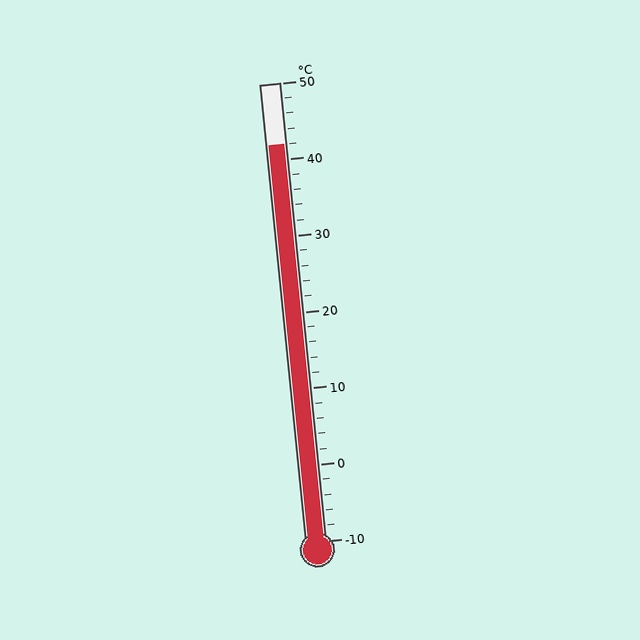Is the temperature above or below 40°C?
The temperature is above 40°C.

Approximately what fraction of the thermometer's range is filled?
The thermometer is filled to approximately 85% of its range.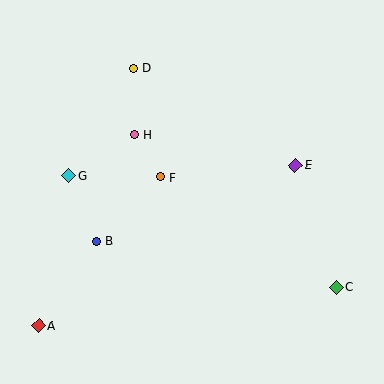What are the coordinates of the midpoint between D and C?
The midpoint between D and C is at (235, 178).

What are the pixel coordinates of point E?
Point E is at (295, 165).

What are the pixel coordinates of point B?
Point B is at (96, 241).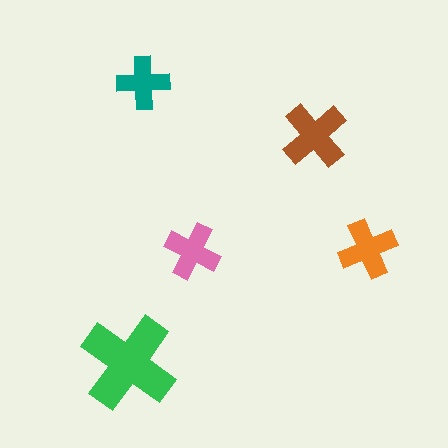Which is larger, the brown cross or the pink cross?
The brown one.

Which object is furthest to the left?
The green cross is leftmost.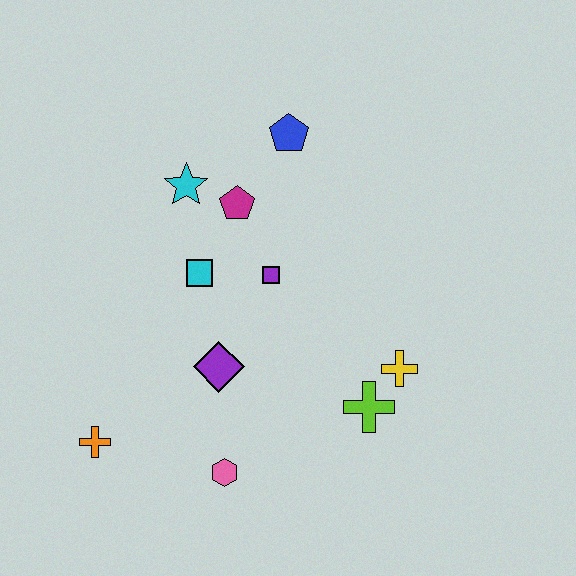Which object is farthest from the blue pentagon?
The orange cross is farthest from the blue pentagon.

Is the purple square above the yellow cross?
Yes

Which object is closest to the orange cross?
The pink hexagon is closest to the orange cross.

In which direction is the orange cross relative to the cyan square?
The orange cross is below the cyan square.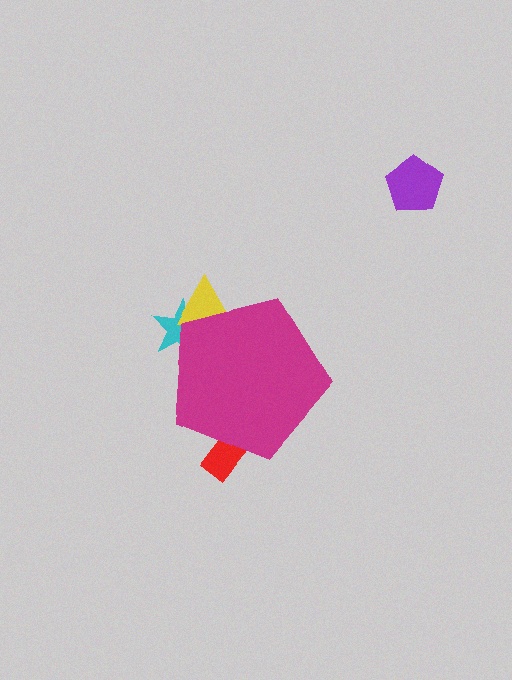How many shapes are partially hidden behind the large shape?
3 shapes are partially hidden.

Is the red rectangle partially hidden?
Yes, the red rectangle is partially hidden behind the magenta pentagon.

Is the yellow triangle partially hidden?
Yes, the yellow triangle is partially hidden behind the magenta pentagon.